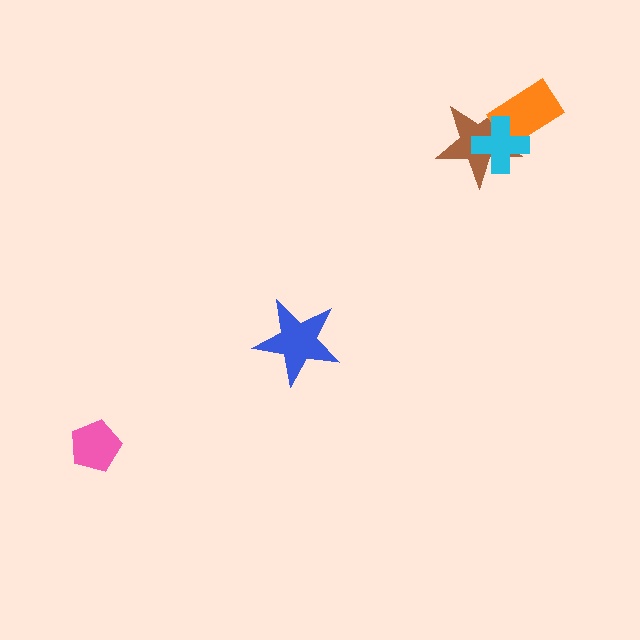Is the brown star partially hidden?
Yes, it is partially covered by another shape.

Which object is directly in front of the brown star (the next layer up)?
The orange rectangle is directly in front of the brown star.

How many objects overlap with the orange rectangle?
2 objects overlap with the orange rectangle.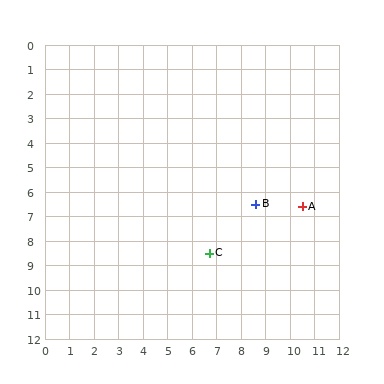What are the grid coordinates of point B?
Point B is at approximately (8.6, 6.5).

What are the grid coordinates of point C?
Point C is at approximately (6.7, 8.5).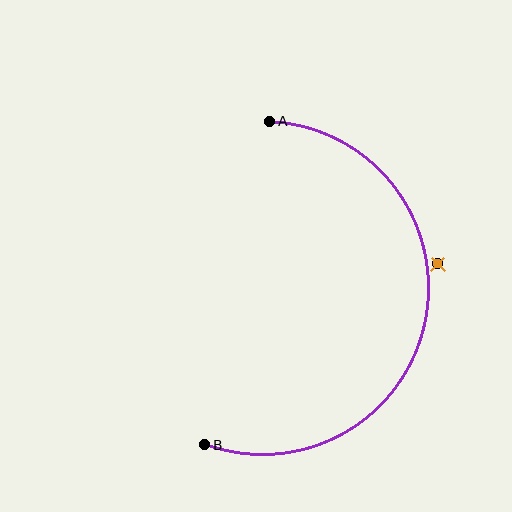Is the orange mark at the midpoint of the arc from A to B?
No — the orange mark does not lie on the arc at all. It sits slightly outside the curve.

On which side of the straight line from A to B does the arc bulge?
The arc bulges to the right of the straight line connecting A and B.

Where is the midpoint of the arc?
The arc midpoint is the point on the curve farthest from the straight line joining A and B. It sits to the right of that line.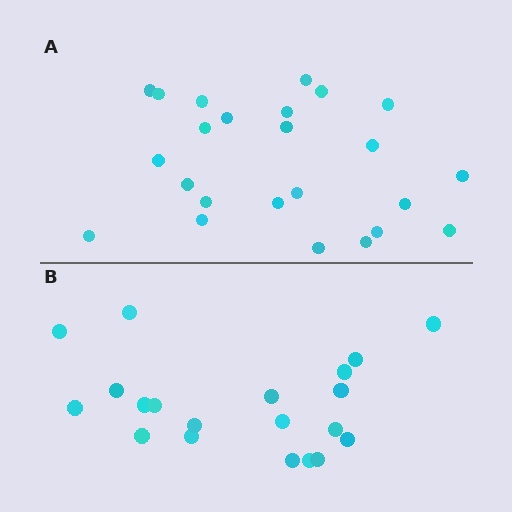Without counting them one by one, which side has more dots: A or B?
Region A (the top region) has more dots.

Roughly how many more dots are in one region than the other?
Region A has about 4 more dots than region B.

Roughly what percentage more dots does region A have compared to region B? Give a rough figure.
About 20% more.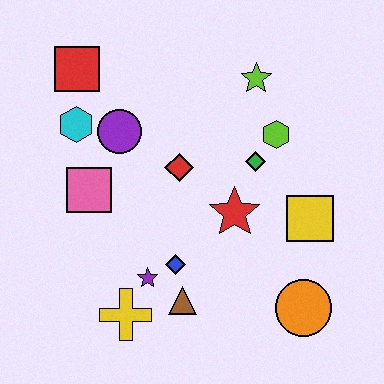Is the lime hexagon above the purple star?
Yes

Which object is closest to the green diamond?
The lime hexagon is closest to the green diamond.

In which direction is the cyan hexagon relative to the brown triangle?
The cyan hexagon is above the brown triangle.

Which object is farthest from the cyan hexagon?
The orange circle is farthest from the cyan hexagon.